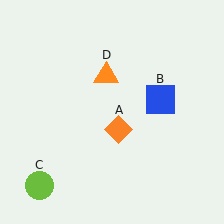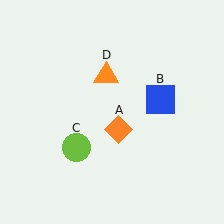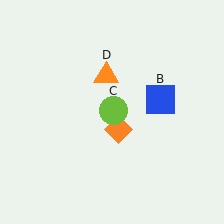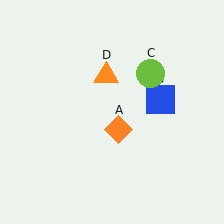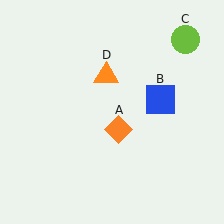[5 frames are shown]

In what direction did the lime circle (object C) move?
The lime circle (object C) moved up and to the right.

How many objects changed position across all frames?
1 object changed position: lime circle (object C).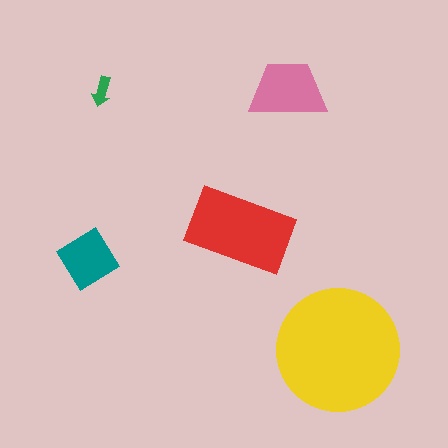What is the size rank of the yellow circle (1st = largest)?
1st.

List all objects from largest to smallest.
The yellow circle, the red rectangle, the pink trapezoid, the teal diamond, the green arrow.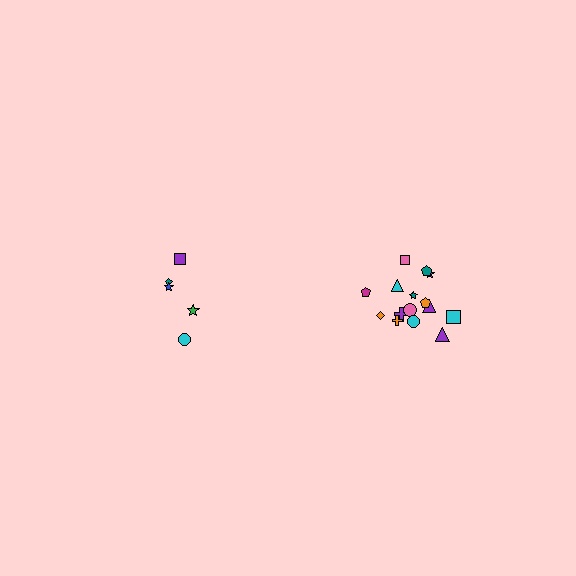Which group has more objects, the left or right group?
The right group.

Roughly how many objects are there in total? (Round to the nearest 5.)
Roughly 20 objects in total.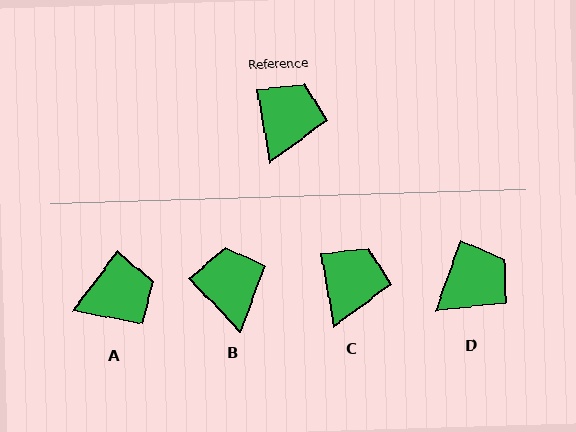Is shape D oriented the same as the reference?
No, it is off by about 30 degrees.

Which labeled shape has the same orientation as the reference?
C.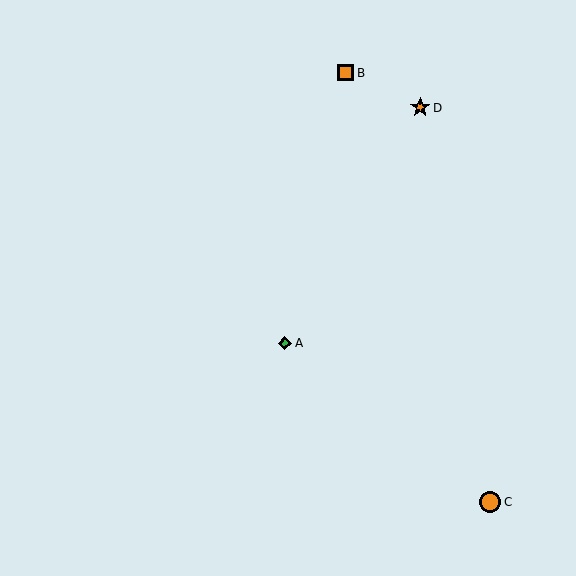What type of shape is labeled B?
Shape B is an orange square.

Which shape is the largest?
The orange circle (labeled C) is the largest.